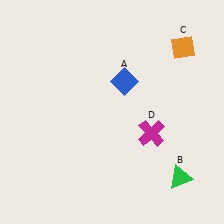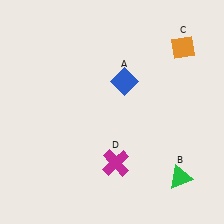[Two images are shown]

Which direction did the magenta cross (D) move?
The magenta cross (D) moved left.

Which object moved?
The magenta cross (D) moved left.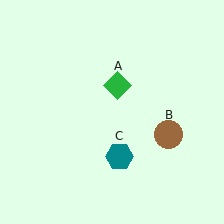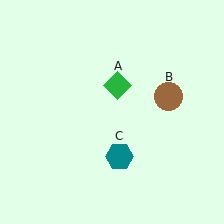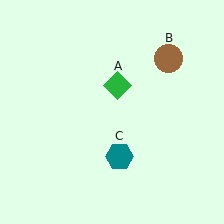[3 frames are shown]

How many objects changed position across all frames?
1 object changed position: brown circle (object B).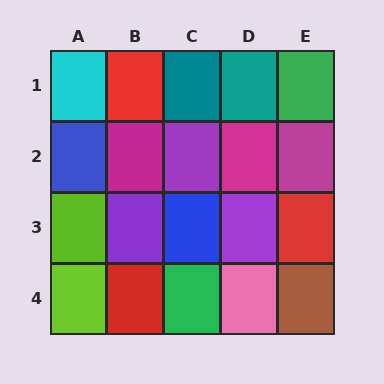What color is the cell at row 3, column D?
Purple.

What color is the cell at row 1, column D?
Teal.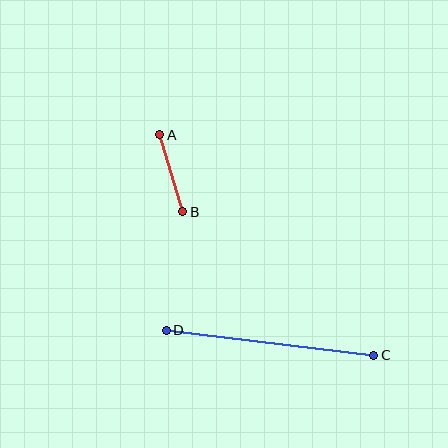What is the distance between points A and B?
The distance is approximately 81 pixels.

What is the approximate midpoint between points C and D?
The midpoint is at approximately (270, 343) pixels.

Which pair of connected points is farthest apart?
Points C and D are farthest apart.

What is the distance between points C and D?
The distance is approximately 209 pixels.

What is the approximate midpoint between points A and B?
The midpoint is at approximately (171, 173) pixels.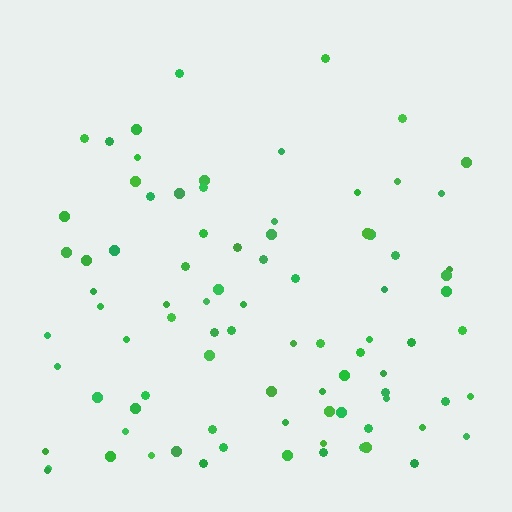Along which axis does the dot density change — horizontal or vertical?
Vertical.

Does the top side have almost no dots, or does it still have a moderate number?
Still a moderate number, just noticeably fewer than the bottom.